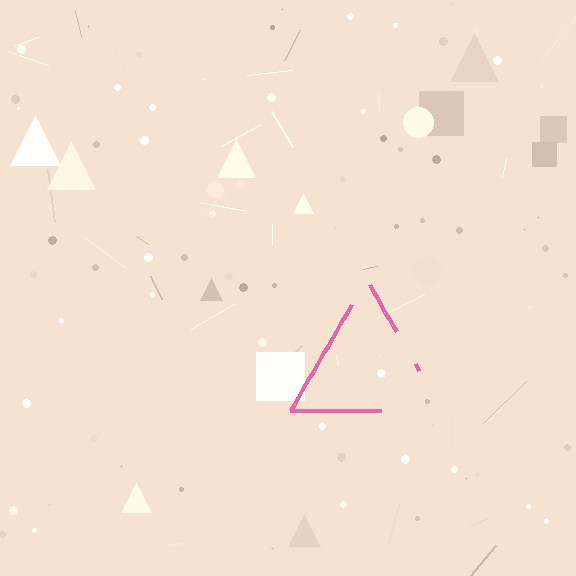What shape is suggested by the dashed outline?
The dashed outline suggests a triangle.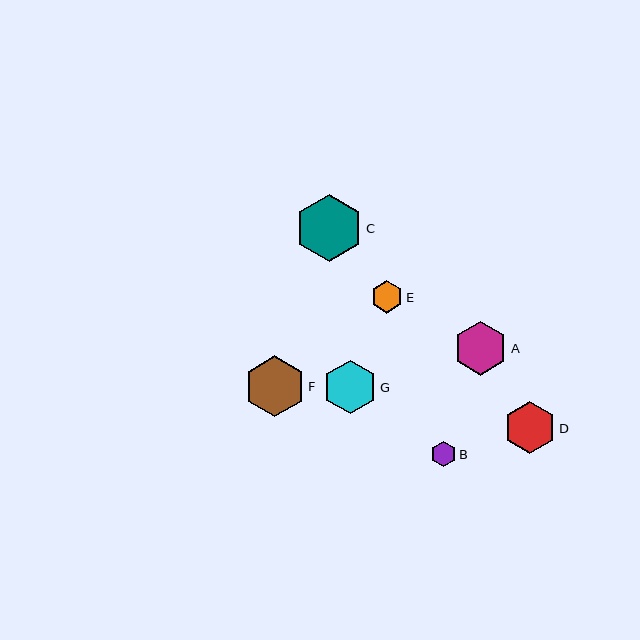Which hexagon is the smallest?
Hexagon B is the smallest with a size of approximately 25 pixels.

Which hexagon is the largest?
Hexagon C is the largest with a size of approximately 68 pixels.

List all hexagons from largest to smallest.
From largest to smallest: C, F, A, G, D, E, B.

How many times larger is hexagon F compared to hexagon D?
Hexagon F is approximately 1.2 times the size of hexagon D.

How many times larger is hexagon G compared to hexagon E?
Hexagon G is approximately 1.7 times the size of hexagon E.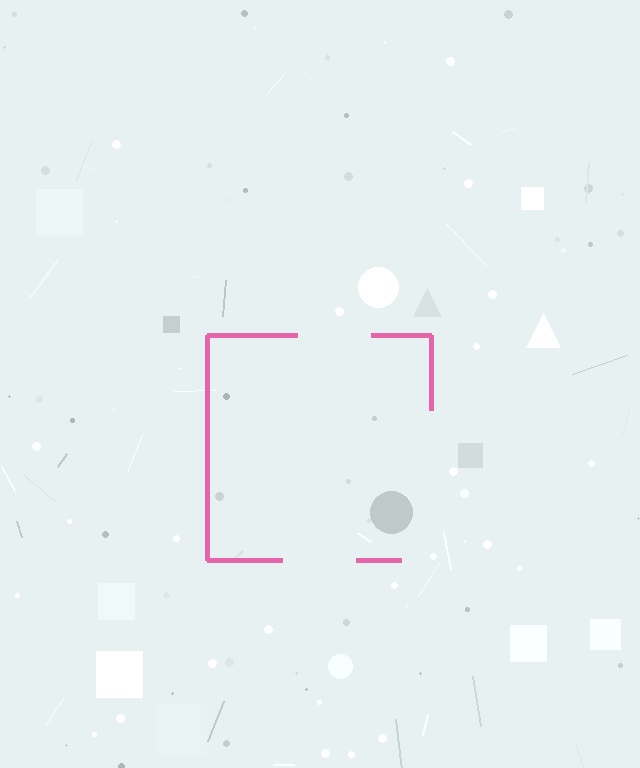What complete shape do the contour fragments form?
The contour fragments form a square.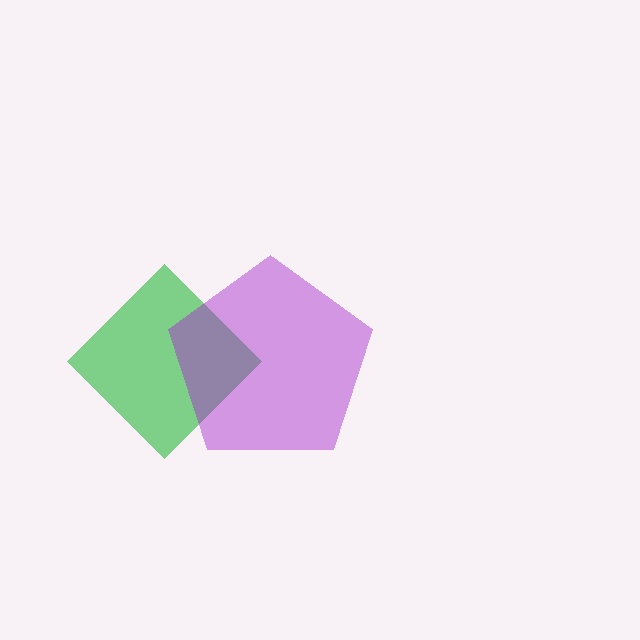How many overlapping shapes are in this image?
There are 2 overlapping shapes in the image.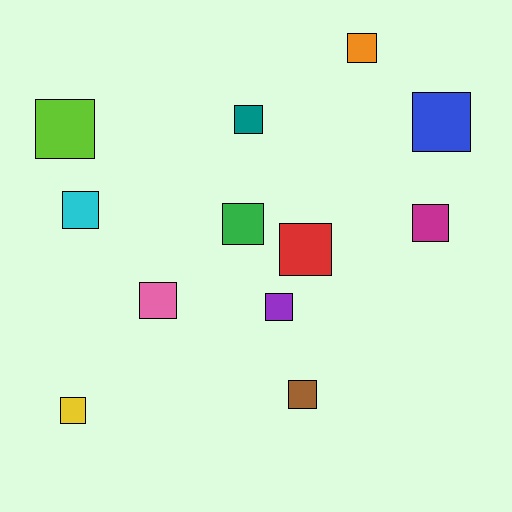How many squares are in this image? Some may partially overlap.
There are 12 squares.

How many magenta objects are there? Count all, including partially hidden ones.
There is 1 magenta object.